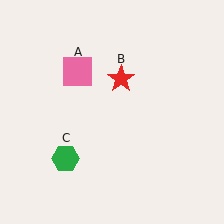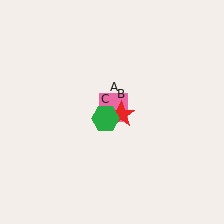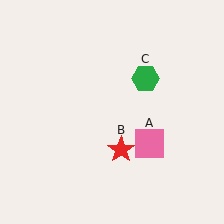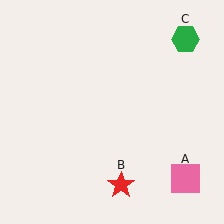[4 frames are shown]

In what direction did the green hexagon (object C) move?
The green hexagon (object C) moved up and to the right.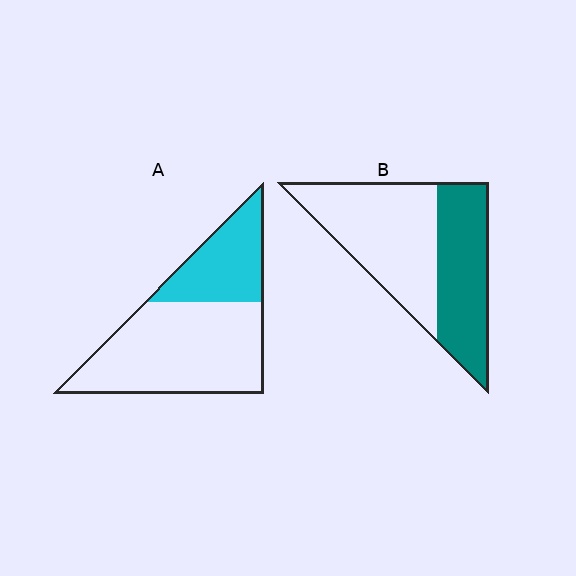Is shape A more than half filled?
No.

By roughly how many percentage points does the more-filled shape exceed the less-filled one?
By roughly 10 percentage points (B over A).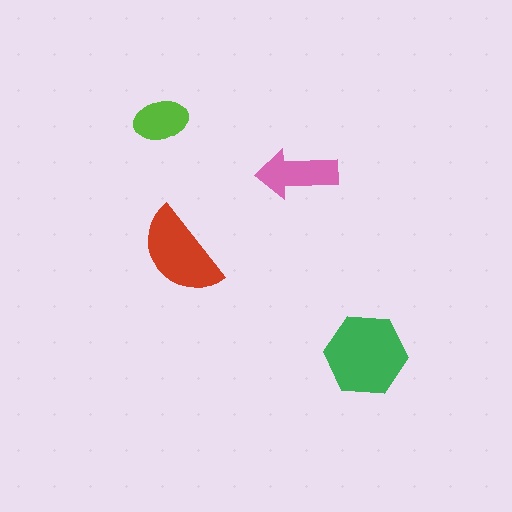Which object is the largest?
The green hexagon.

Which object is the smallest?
The lime ellipse.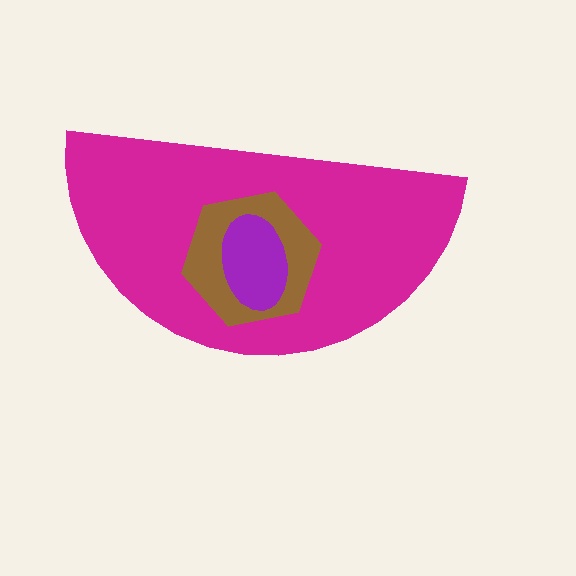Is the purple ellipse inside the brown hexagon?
Yes.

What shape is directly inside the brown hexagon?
The purple ellipse.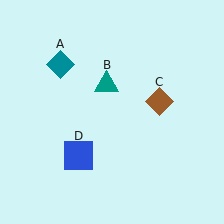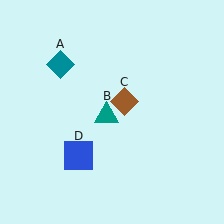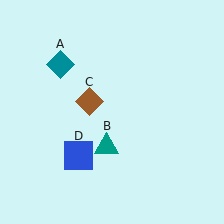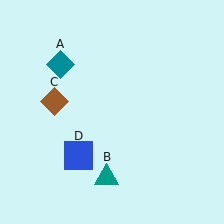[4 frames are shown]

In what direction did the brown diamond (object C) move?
The brown diamond (object C) moved left.